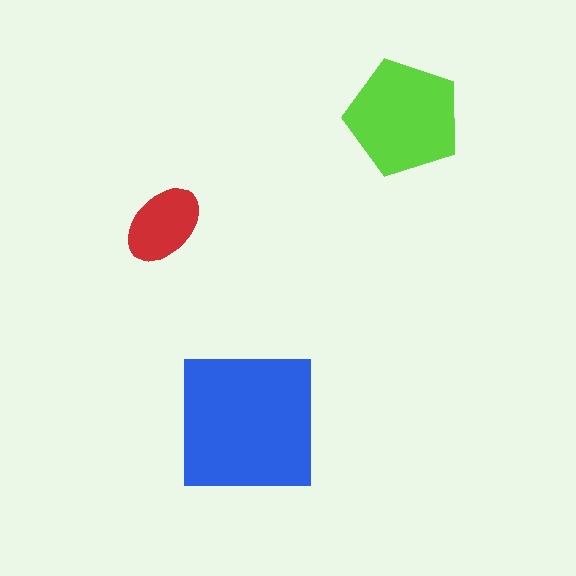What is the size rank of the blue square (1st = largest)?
1st.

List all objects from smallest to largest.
The red ellipse, the lime pentagon, the blue square.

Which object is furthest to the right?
The lime pentagon is rightmost.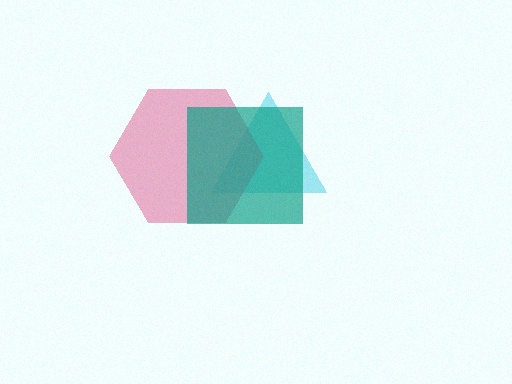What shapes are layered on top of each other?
The layered shapes are: a cyan triangle, a pink hexagon, a teal square.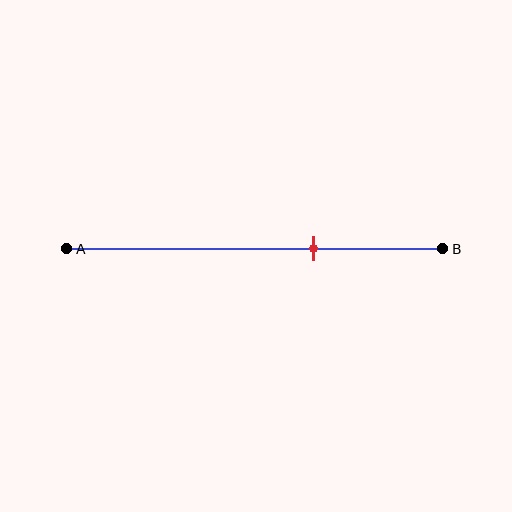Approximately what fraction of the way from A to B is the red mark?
The red mark is approximately 65% of the way from A to B.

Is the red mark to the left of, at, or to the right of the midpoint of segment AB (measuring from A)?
The red mark is to the right of the midpoint of segment AB.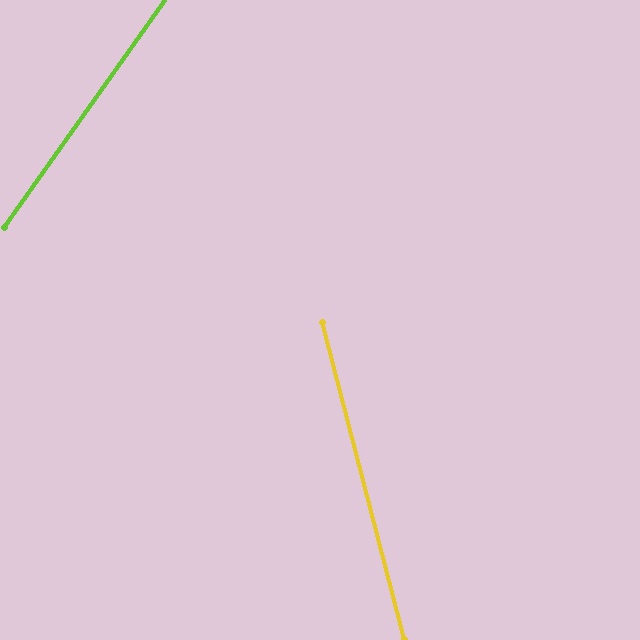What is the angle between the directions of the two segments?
Approximately 50 degrees.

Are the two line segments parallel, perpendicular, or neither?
Neither parallel nor perpendicular — they differ by about 50°.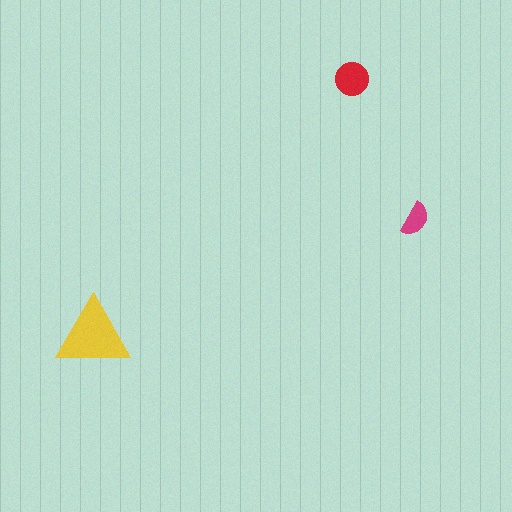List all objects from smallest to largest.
The magenta semicircle, the red circle, the yellow triangle.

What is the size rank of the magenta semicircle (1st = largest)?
3rd.